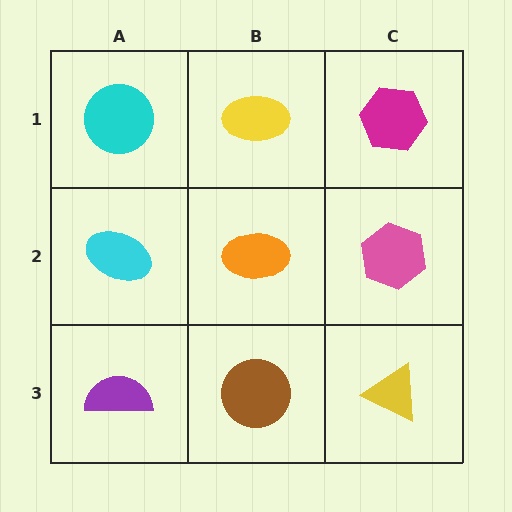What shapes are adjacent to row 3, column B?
An orange ellipse (row 2, column B), a purple semicircle (row 3, column A), a yellow triangle (row 3, column C).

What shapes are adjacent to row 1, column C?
A pink hexagon (row 2, column C), a yellow ellipse (row 1, column B).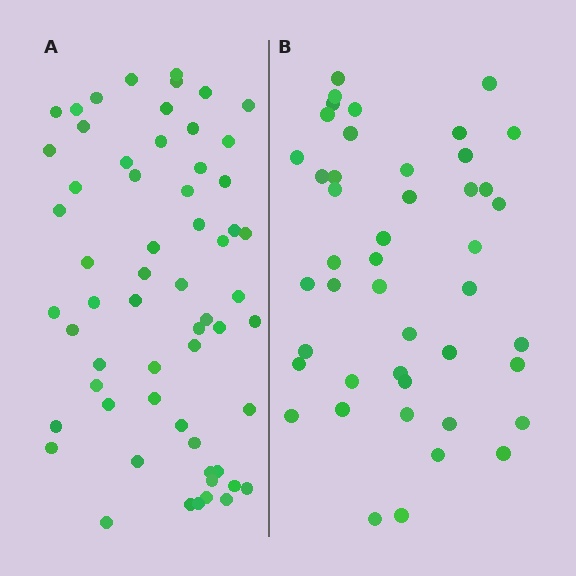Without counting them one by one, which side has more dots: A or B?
Region A (the left region) has more dots.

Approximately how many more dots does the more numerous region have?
Region A has approximately 15 more dots than region B.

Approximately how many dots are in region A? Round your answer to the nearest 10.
About 60 dots.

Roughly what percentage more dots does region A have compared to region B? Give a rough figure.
About 35% more.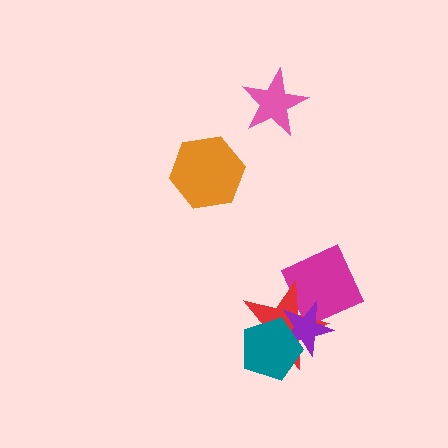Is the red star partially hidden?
Yes, it is partially covered by another shape.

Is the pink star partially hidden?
No, no other shape covers it.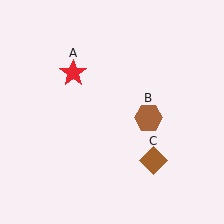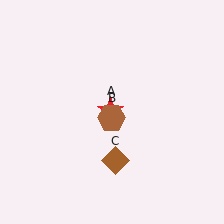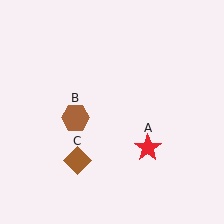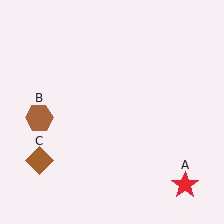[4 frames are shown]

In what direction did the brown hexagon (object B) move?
The brown hexagon (object B) moved left.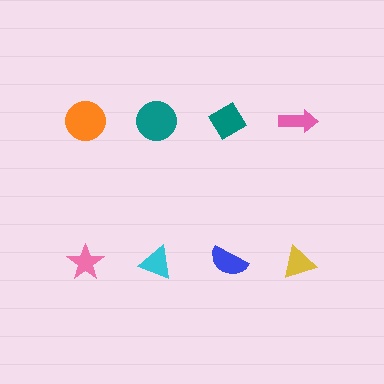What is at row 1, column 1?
An orange circle.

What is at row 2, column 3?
A blue semicircle.